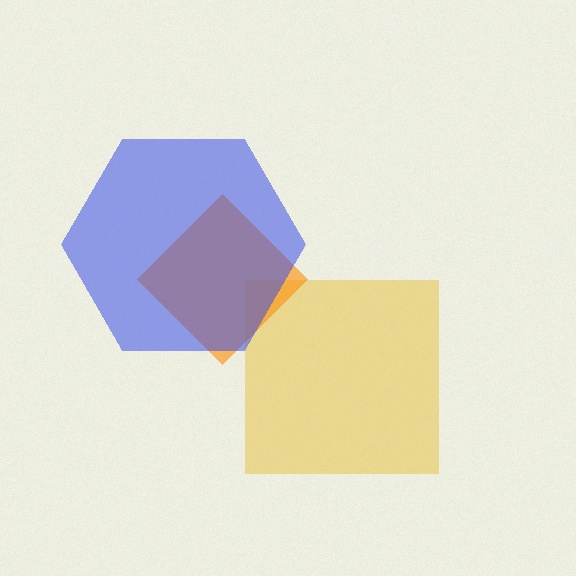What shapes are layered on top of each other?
The layered shapes are: a yellow square, an orange diamond, a blue hexagon.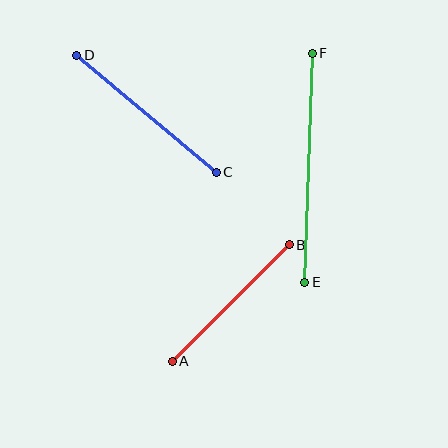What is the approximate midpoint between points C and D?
The midpoint is at approximately (146, 114) pixels.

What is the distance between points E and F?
The distance is approximately 229 pixels.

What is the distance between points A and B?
The distance is approximately 165 pixels.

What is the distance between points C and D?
The distance is approximately 182 pixels.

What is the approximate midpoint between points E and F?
The midpoint is at approximately (308, 168) pixels.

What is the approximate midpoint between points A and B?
The midpoint is at approximately (231, 303) pixels.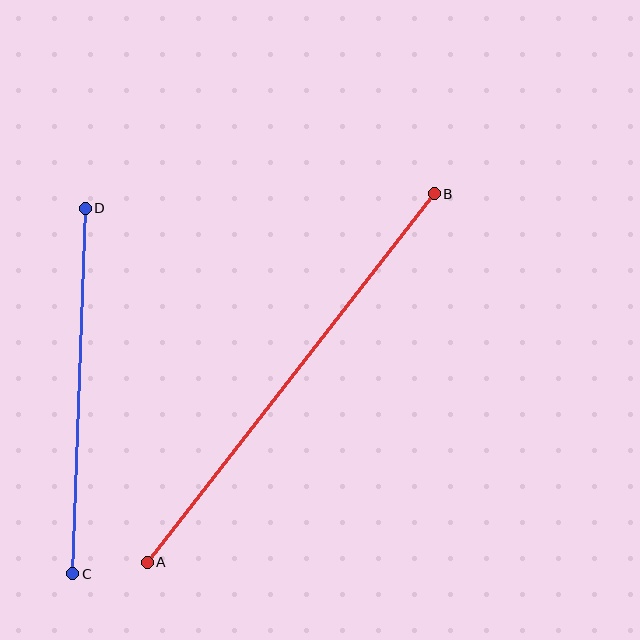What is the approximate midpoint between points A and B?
The midpoint is at approximately (291, 378) pixels.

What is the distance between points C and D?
The distance is approximately 366 pixels.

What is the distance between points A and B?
The distance is approximately 467 pixels.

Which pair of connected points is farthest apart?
Points A and B are farthest apart.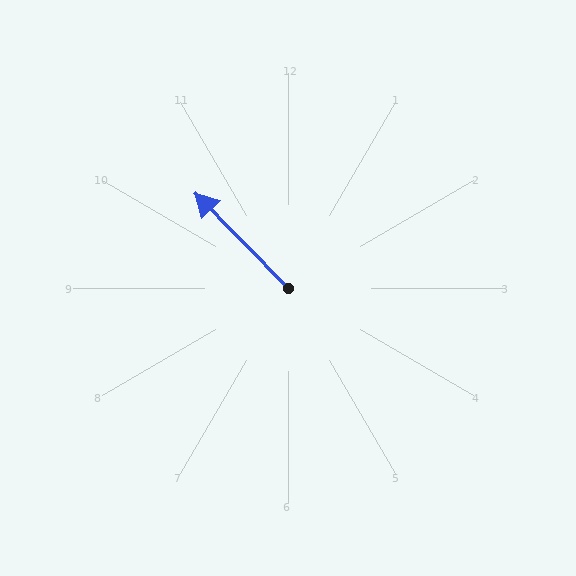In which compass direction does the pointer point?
Northwest.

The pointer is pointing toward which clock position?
Roughly 11 o'clock.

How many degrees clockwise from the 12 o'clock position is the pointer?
Approximately 316 degrees.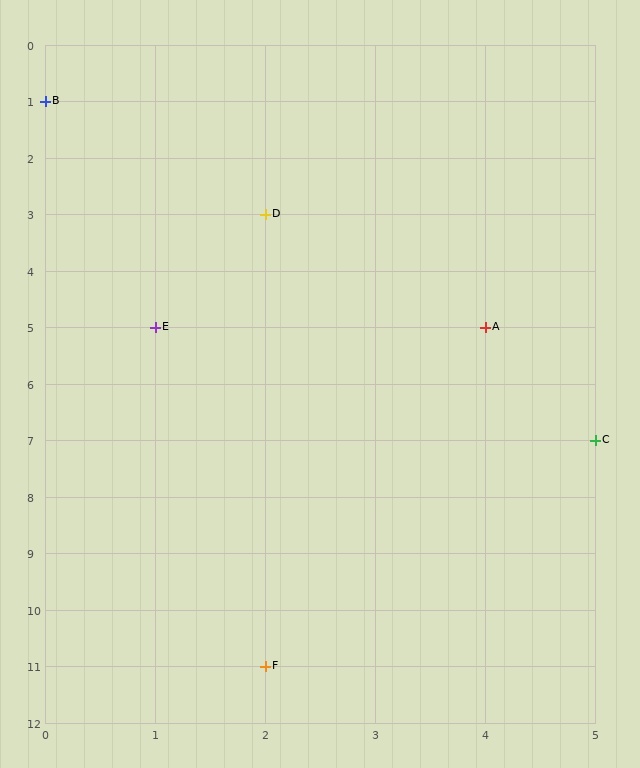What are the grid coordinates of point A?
Point A is at grid coordinates (4, 5).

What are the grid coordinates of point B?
Point B is at grid coordinates (0, 1).